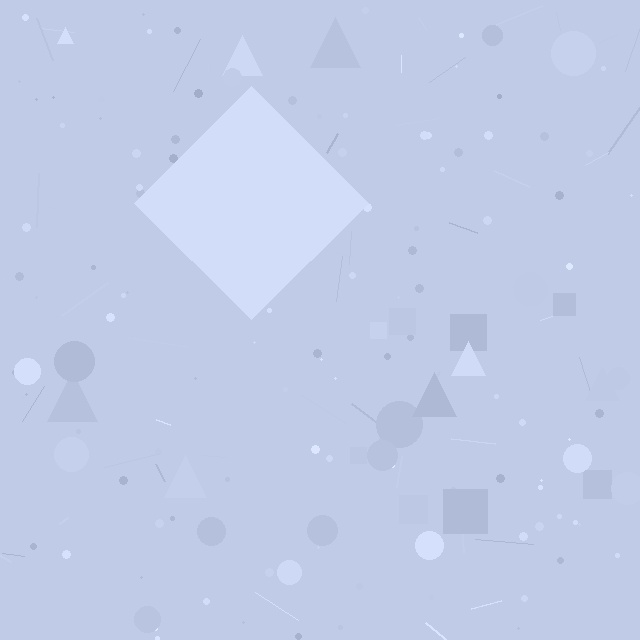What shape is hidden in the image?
A diamond is hidden in the image.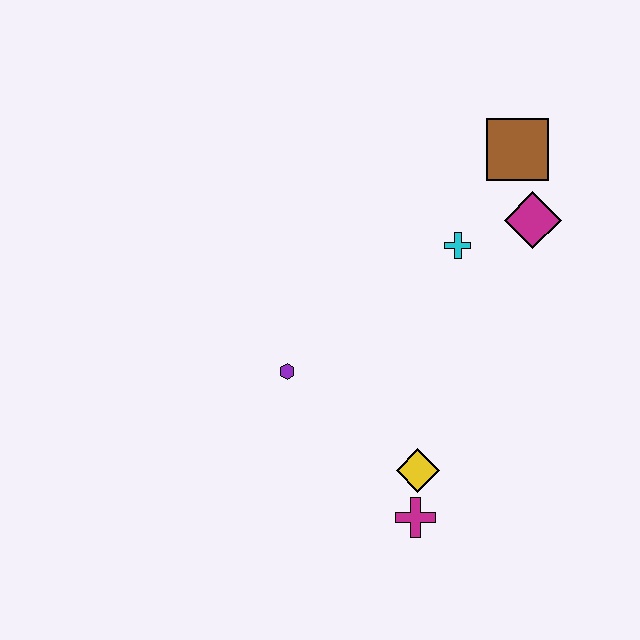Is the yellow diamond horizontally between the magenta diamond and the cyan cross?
No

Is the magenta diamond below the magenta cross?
No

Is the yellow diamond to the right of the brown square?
No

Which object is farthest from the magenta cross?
The brown square is farthest from the magenta cross.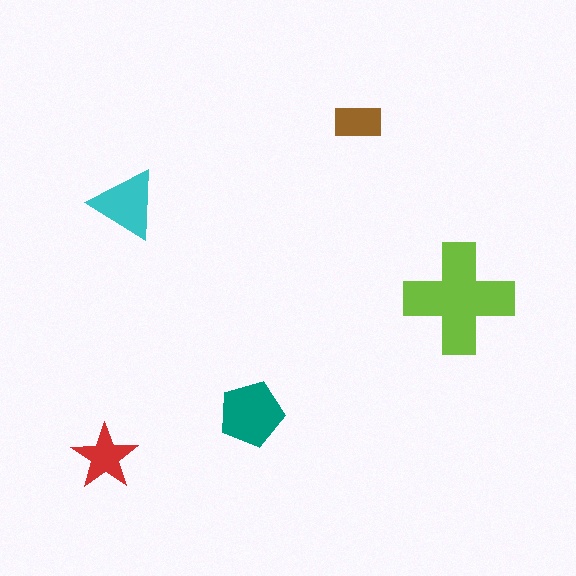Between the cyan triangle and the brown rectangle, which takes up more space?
The cyan triangle.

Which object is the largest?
The lime cross.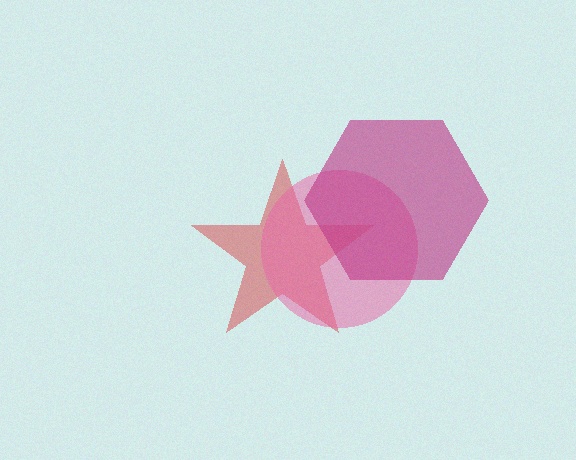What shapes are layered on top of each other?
The layered shapes are: a red star, a pink circle, a magenta hexagon.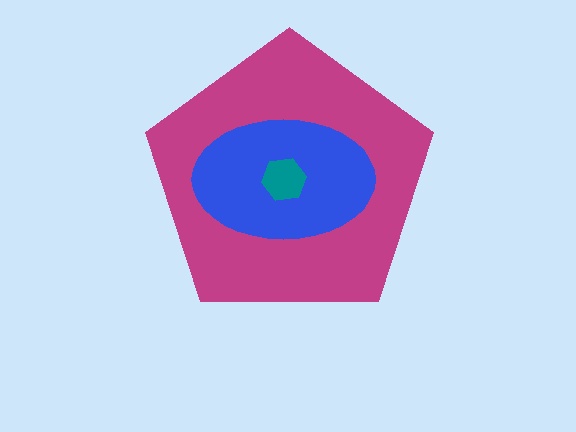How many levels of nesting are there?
3.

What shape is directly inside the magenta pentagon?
The blue ellipse.